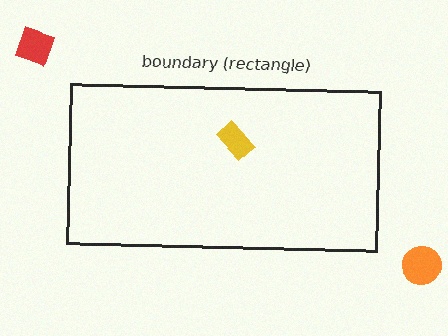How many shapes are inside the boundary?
1 inside, 2 outside.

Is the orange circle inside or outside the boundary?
Outside.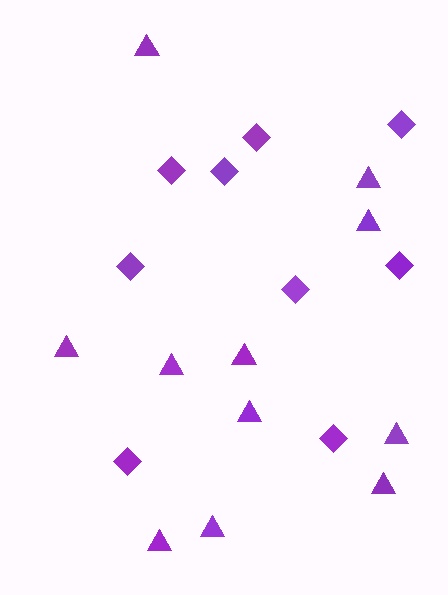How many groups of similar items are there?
There are 2 groups: one group of diamonds (9) and one group of triangles (11).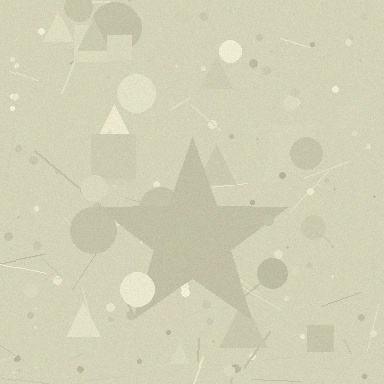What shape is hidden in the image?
A star is hidden in the image.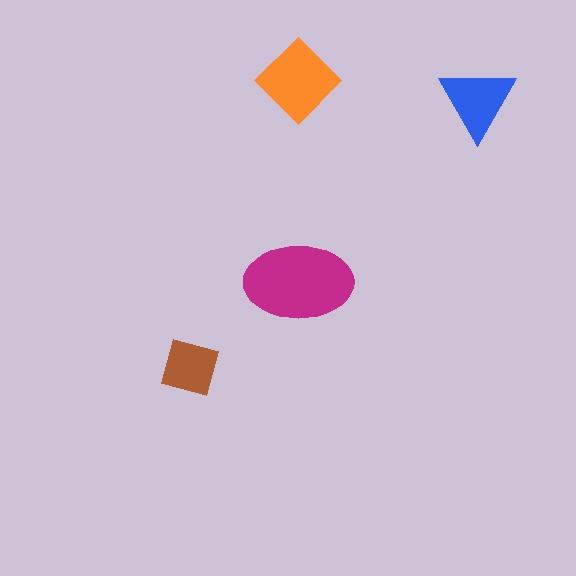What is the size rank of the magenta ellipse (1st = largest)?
1st.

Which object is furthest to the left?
The brown square is leftmost.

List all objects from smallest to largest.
The brown square, the blue triangle, the orange diamond, the magenta ellipse.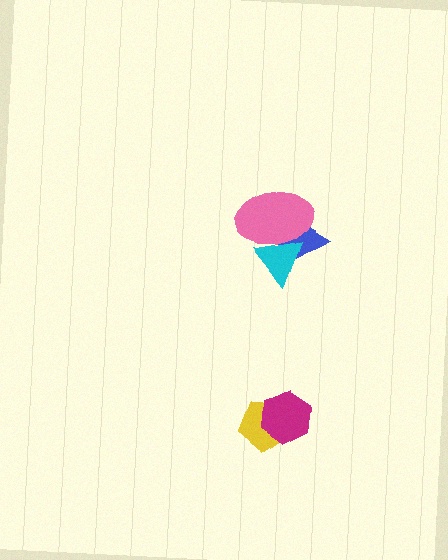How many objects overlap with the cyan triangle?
2 objects overlap with the cyan triangle.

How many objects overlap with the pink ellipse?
2 objects overlap with the pink ellipse.